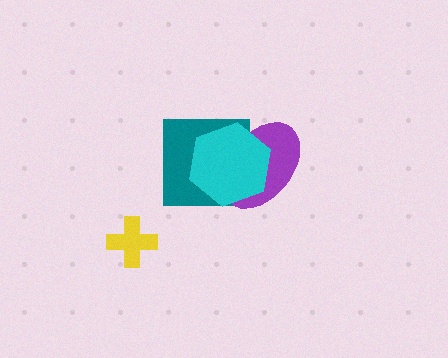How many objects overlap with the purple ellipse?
2 objects overlap with the purple ellipse.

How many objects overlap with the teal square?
2 objects overlap with the teal square.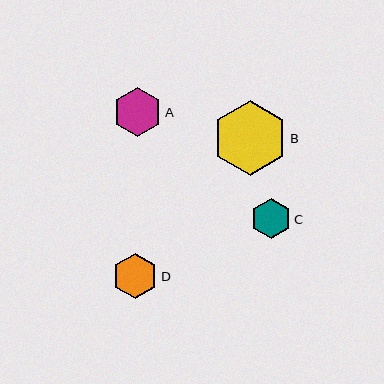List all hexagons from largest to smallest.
From largest to smallest: B, A, D, C.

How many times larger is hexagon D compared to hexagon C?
Hexagon D is approximately 1.1 times the size of hexagon C.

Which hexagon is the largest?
Hexagon B is the largest with a size of approximately 75 pixels.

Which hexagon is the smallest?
Hexagon C is the smallest with a size of approximately 40 pixels.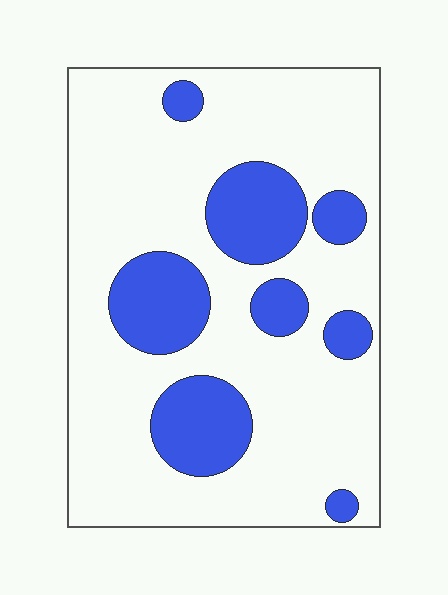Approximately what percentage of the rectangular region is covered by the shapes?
Approximately 25%.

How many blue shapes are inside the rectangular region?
8.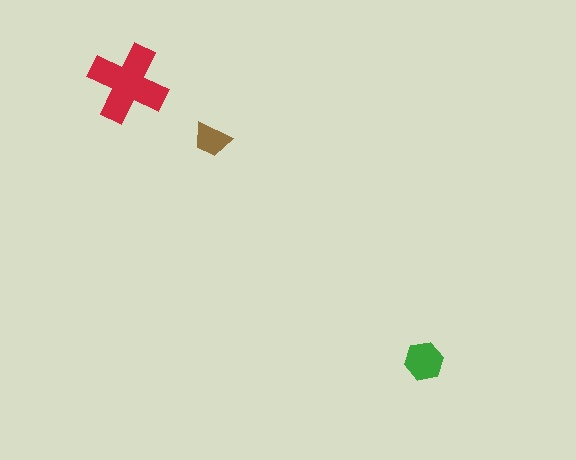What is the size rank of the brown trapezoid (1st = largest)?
3rd.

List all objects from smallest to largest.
The brown trapezoid, the green hexagon, the red cross.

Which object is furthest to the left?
The red cross is leftmost.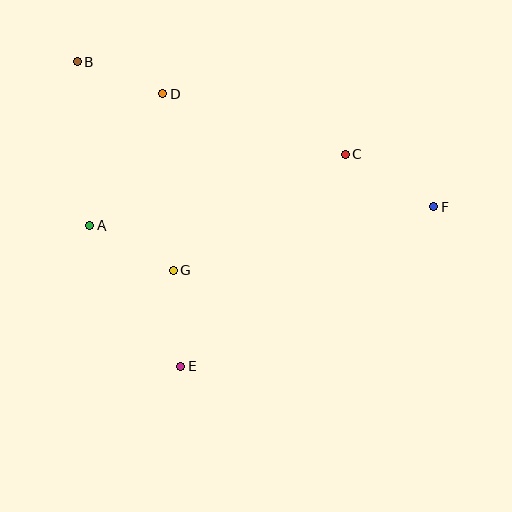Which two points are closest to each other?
Points B and D are closest to each other.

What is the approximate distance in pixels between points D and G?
The distance between D and G is approximately 177 pixels.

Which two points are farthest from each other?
Points B and F are farthest from each other.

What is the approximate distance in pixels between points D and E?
The distance between D and E is approximately 274 pixels.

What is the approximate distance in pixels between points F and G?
The distance between F and G is approximately 268 pixels.